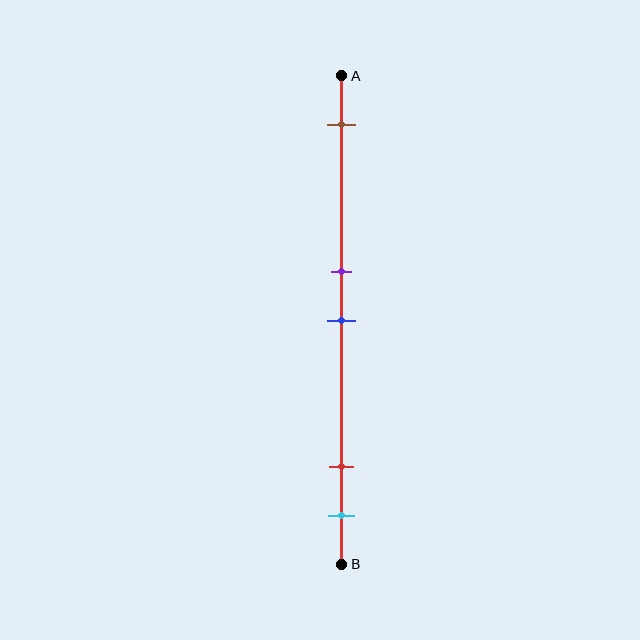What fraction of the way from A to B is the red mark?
The red mark is approximately 80% (0.8) of the way from A to B.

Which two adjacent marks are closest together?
The purple and blue marks are the closest adjacent pair.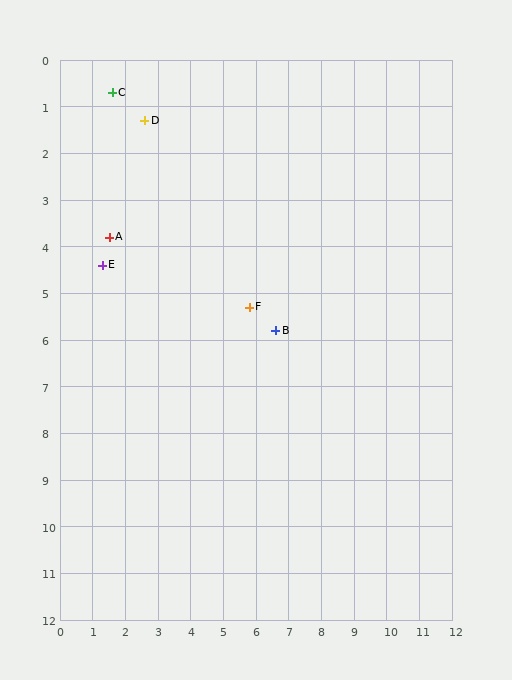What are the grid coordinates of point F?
Point F is at approximately (5.8, 5.3).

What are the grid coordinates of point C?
Point C is at approximately (1.6, 0.7).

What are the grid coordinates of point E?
Point E is at approximately (1.3, 4.4).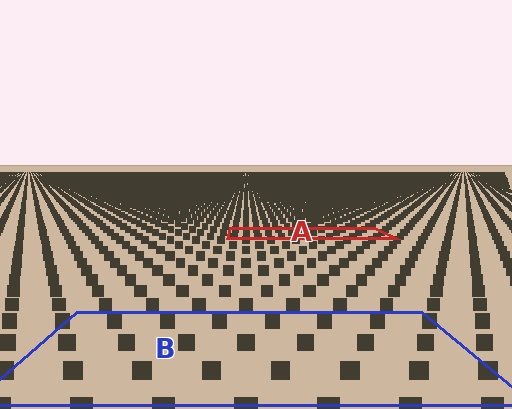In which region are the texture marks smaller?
The texture marks are smaller in region A, because it is farther away.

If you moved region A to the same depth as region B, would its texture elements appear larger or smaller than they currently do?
They would appear larger. At a closer depth, the same texture elements are projected at a bigger on-screen size.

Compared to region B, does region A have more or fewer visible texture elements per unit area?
Region A has more texture elements per unit area — they are packed more densely because it is farther away.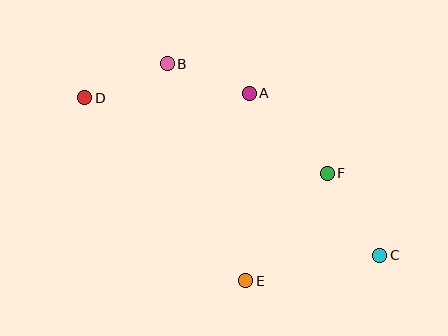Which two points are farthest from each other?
Points C and D are farthest from each other.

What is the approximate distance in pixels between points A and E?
The distance between A and E is approximately 187 pixels.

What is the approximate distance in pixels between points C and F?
The distance between C and F is approximately 97 pixels.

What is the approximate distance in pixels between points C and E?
The distance between C and E is approximately 136 pixels.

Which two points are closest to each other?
Points A and B are closest to each other.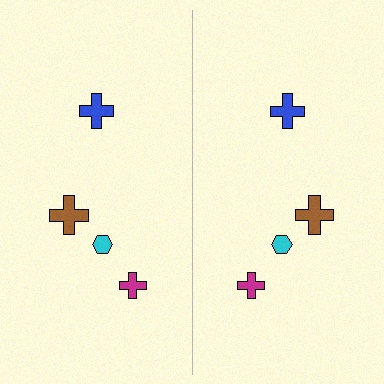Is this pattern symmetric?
Yes, this pattern has bilateral (reflection) symmetry.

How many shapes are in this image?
There are 8 shapes in this image.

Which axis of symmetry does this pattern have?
The pattern has a vertical axis of symmetry running through the center of the image.